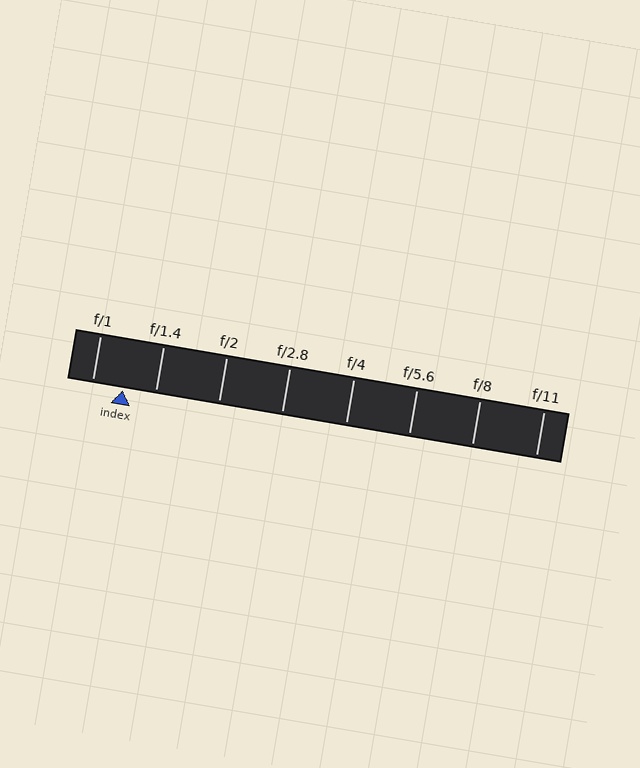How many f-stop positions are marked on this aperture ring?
There are 8 f-stop positions marked.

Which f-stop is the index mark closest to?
The index mark is closest to f/1.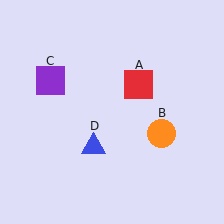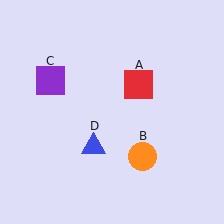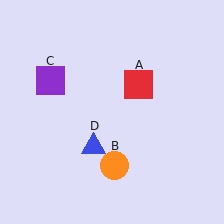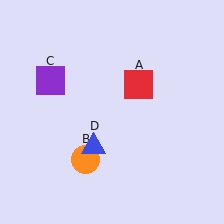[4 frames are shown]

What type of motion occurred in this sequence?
The orange circle (object B) rotated clockwise around the center of the scene.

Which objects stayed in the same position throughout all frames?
Red square (object A) and purple square (object C) and blue triangle (object D) remained stationary.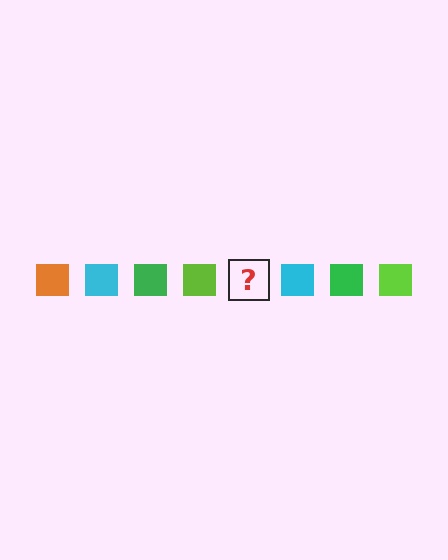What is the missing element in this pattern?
The missing element is an orange square.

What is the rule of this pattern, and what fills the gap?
The rule is that the pattern cycles through orange, cyan, green, lime squares. The gap should be filled with an orange square.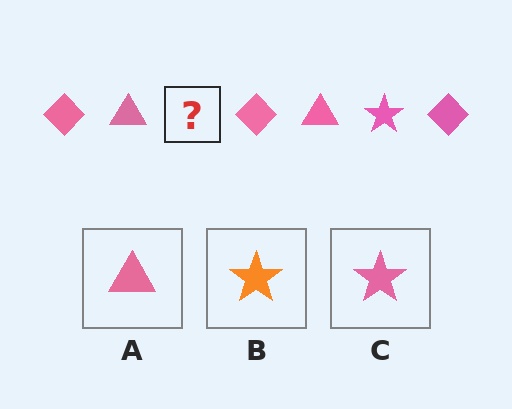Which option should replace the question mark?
Option C.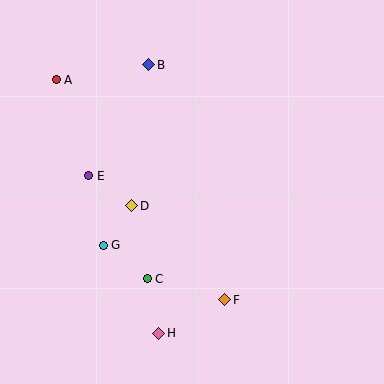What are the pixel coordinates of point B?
Point B is at (149, 65).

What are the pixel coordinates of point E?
Point E is at (89, 176).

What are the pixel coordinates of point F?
Point F is at (225, 300).